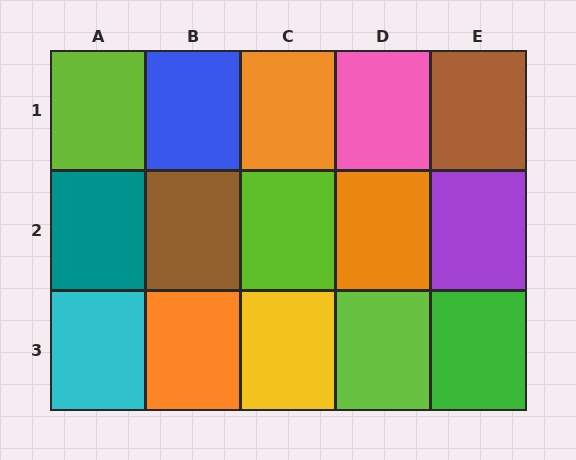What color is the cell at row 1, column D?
Pink.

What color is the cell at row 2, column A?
Teal.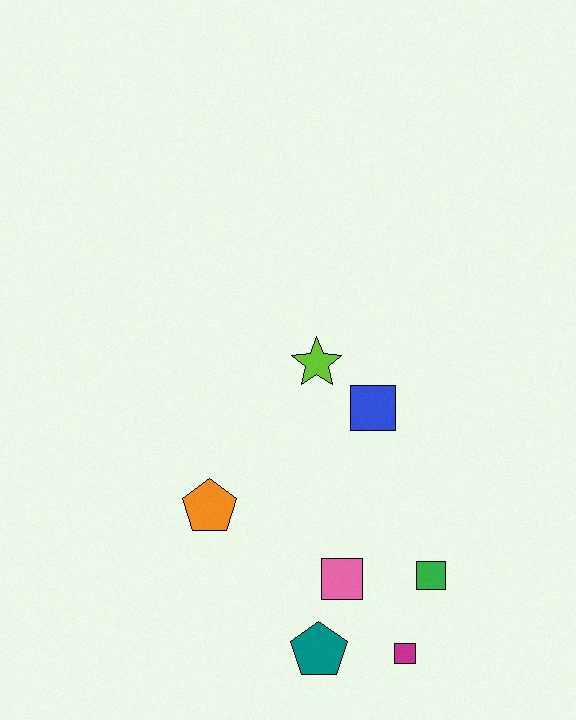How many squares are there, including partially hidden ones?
There are 4 squares.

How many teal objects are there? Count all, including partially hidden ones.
There is 1 teal object.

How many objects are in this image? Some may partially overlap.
There are 7 objects.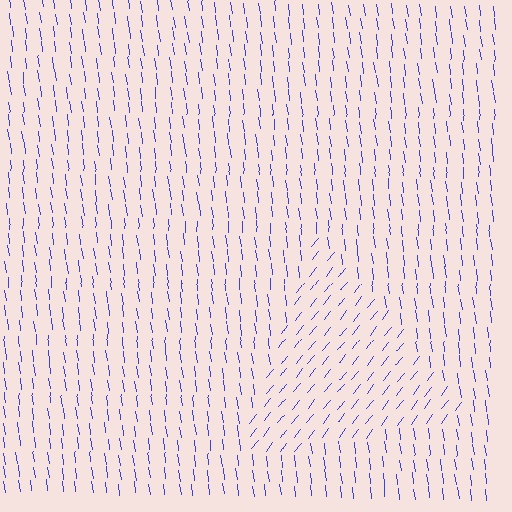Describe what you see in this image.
The image is filled with small blue line segments. A triangle region in the image has lines oriented differently from the surrounding lines, creating a visible texture boundary.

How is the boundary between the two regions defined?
The boundary is defined purely by a change in line orientation (approximately 45 degrees difference). All lines are the same color and thickness.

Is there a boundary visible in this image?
Yes, there is a texture boundary formed by a change in line orientation.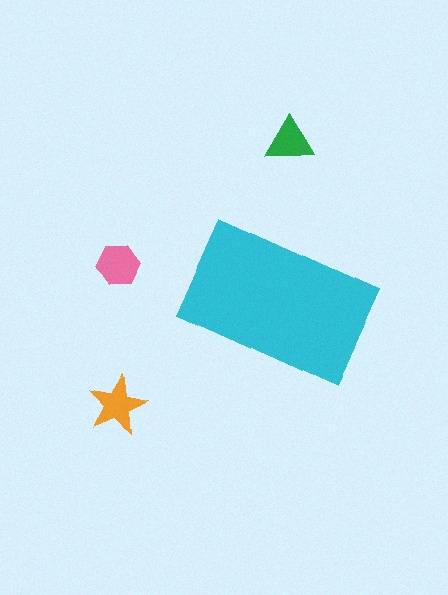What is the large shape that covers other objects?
A cyan rectangle.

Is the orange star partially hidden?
No, the orange star is fully visible.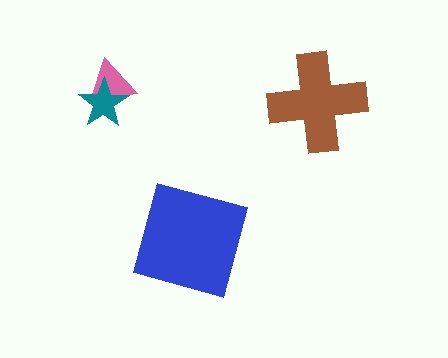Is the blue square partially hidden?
No, no other shape covers it.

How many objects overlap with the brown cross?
0 objects overlap with the brown cross.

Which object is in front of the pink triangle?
The teal star is in front of the pink triangle.